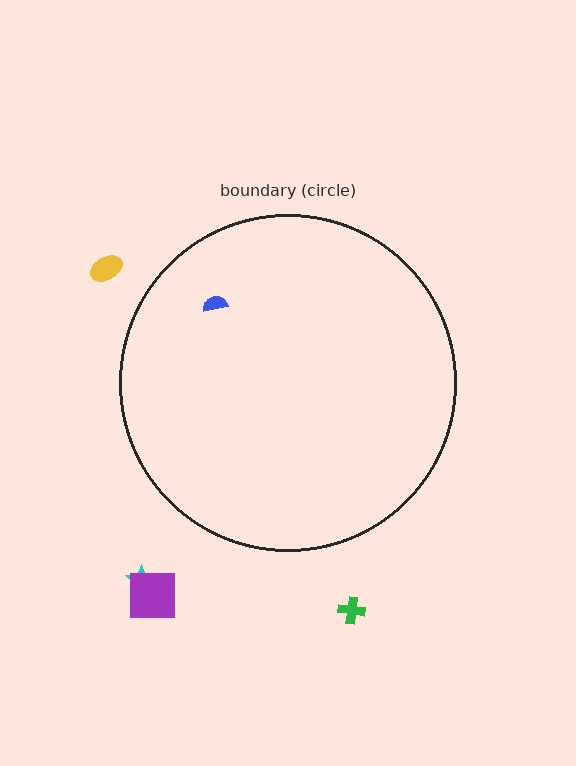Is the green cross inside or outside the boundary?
Outside.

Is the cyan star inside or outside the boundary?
Outside.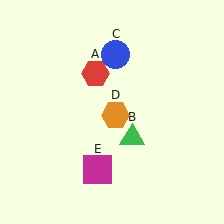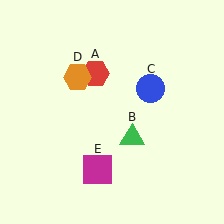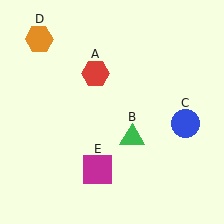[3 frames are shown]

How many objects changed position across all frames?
2 objects changed position: blue circle (object C), orange hexagon (object D).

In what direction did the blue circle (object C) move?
The blue circle (object C) moved down and to the right.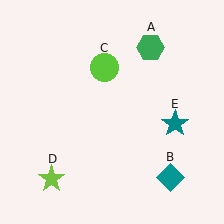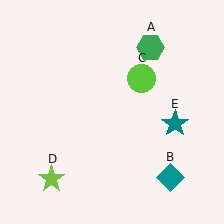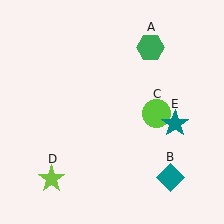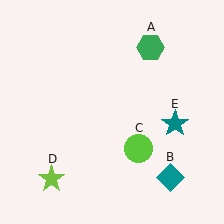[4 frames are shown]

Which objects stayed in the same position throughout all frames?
Green hexagon (object A) and teal diamond (object B) and lime star (object D) and teal star (object E) remained stationary.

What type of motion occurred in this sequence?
The lime circle (object C) rotated clockwise around the center of the scene.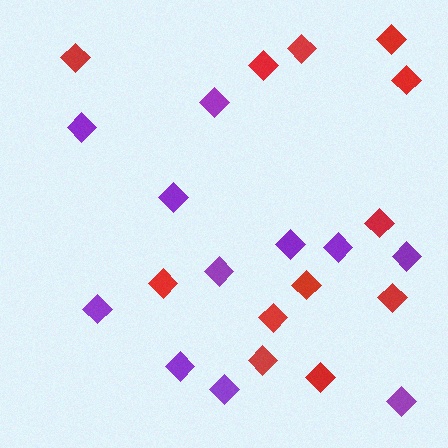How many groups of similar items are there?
There are 2 groups: one group of purple diamonds (11) and one group of red diamonds (12).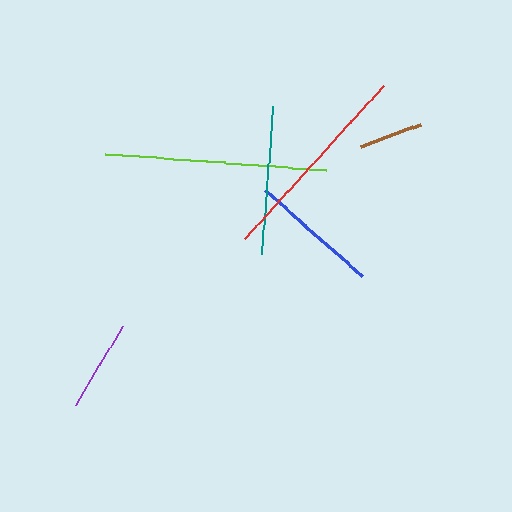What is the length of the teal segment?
The teal segment is approximately 148 pixels long.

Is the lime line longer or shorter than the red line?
The lime line is longer than the red line.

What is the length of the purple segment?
The purple segment is approximately 92 pixels long.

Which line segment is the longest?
The lime line is the longest at approximately 222 pixels.